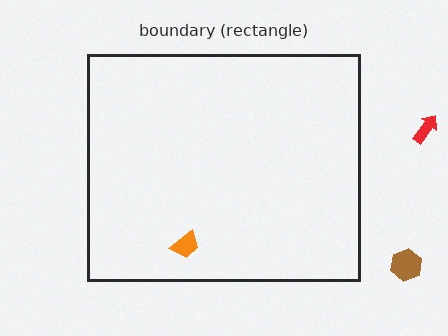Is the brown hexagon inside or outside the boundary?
Outside.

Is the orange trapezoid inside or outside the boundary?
Inside.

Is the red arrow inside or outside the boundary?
Outside.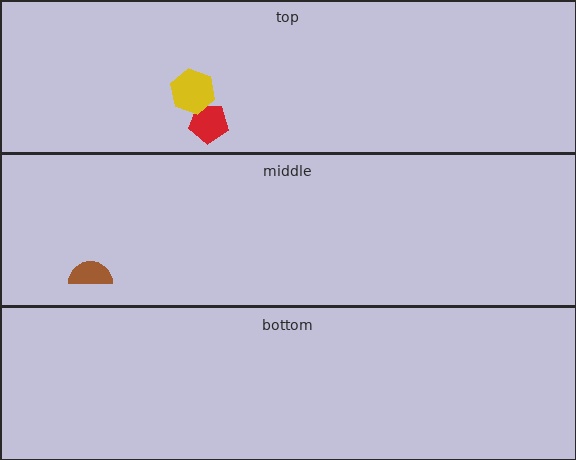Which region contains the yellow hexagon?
The top region.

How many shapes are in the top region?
2.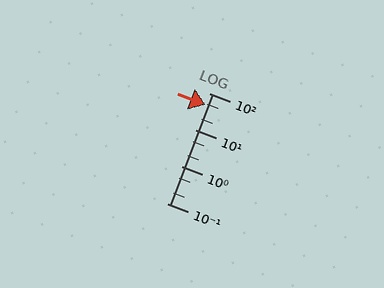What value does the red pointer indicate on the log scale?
The pointer indicates approximately 47.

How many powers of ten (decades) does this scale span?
The scale spans 3 decades, from 0.1 to 100.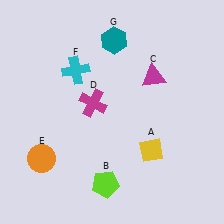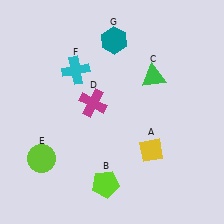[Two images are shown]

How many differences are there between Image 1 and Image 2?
There are 2 differences between the two images.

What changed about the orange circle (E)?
In Image 1, E is orange. In Image 2, it changed to lime.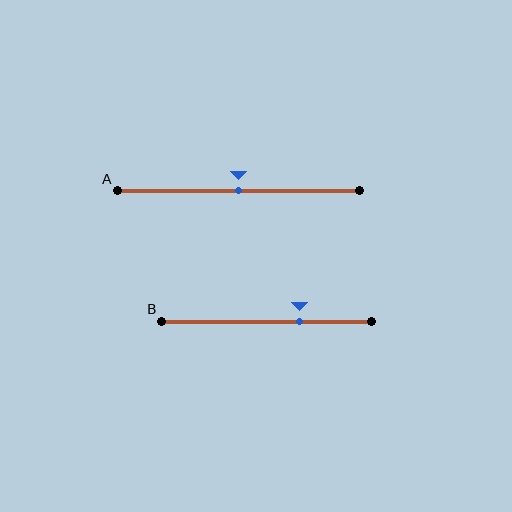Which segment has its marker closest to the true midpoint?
Segment A has its marker closest to the true midpoint.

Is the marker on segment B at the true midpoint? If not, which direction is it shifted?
No, the marker on segment B is shifted to the right by about 16% of the segment length.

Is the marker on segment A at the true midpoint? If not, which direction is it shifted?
Yes, the marker on segment A is at the true midpoint.